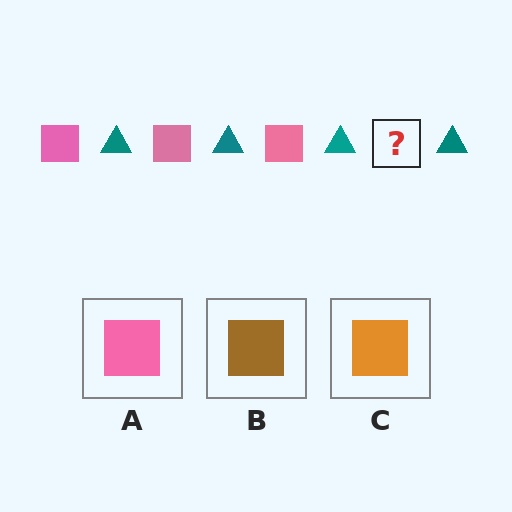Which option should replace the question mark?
Option A.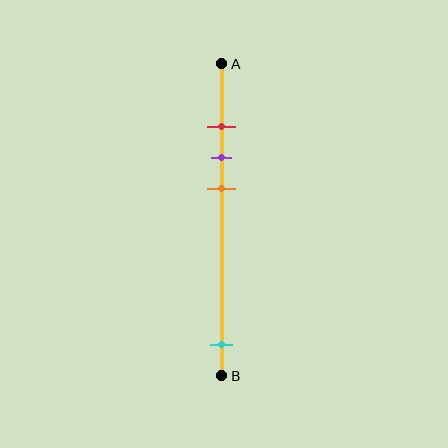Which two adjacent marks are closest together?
The red and purple marks are the closest adjacent pair.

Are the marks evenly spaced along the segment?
No, the marks are not evenly spaced.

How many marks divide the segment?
There are 4 marks dividing the segment.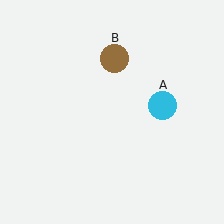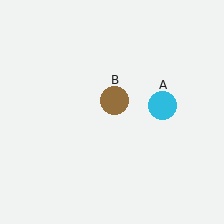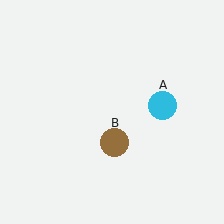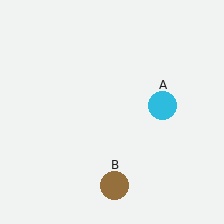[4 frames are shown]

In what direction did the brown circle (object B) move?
The brown circle (object B) moved down.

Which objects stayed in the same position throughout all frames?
Cyan circle (object A) remained stationary.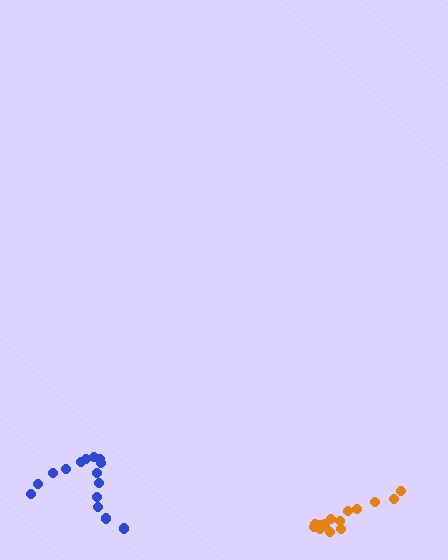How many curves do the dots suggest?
There are 2 distinct paths.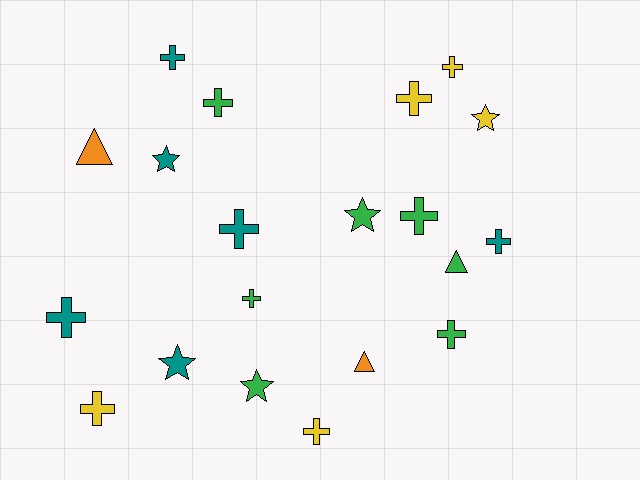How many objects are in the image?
There are 20 objects.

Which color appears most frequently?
Green, with 7 objects.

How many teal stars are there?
There are 2 teal stars.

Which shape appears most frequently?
Cross, with 12 objects.